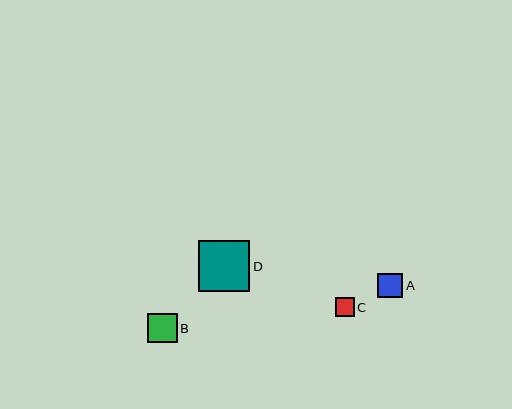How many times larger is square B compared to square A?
Square B is approximately 1.2 times the size of square A.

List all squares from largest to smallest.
From largest to smallest: D, B, A, C.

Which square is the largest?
Square D is the largest with a size of approximately 51 pixels.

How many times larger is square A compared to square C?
Square A is approximately 1.3 times the size of square C.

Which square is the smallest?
Square C is the smallest with a size of approximately 19 pixels.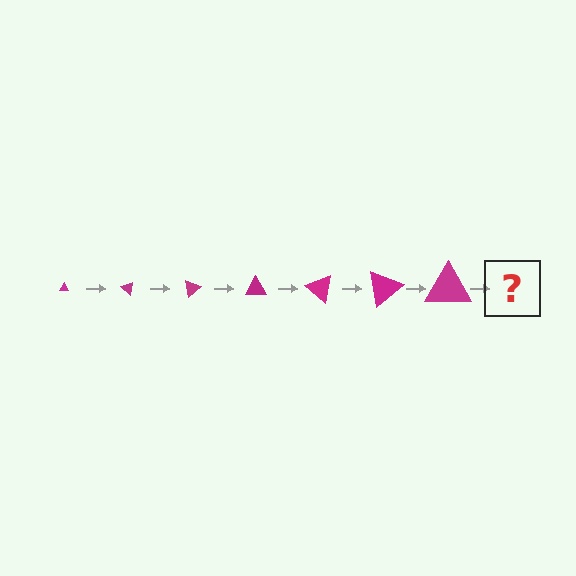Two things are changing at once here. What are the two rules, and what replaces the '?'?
The two rules are that the triangle grows larger each step and it rotates 40 degrees each step. The '?' should be a triangle, larger than the previous one and rotated 280 degrees from the start.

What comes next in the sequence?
The next element should be a triangle, larger than the previous one and rotated 280 degrees from the start.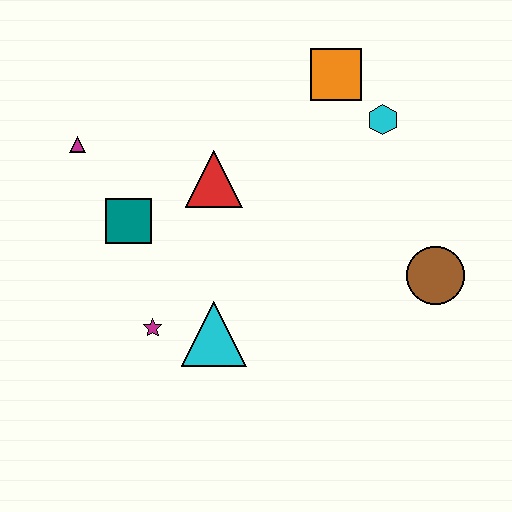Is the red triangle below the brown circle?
No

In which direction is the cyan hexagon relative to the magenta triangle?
The cyan hexagon is to the right of the magenta triangle.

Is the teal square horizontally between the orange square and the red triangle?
No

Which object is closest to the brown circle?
The cyan hexagon is closest to the brown circle.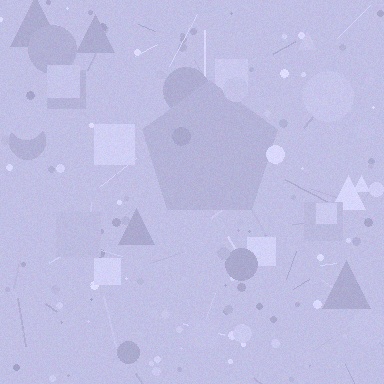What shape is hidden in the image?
A pentagon is hidden in the image.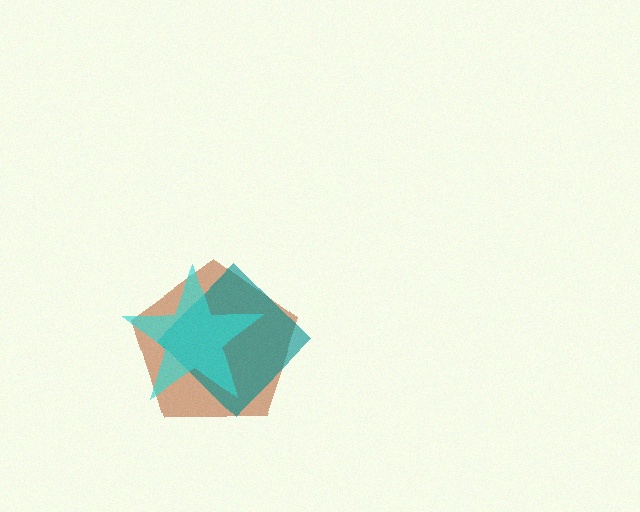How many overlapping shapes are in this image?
There are 3 overlapping shapes in the image.